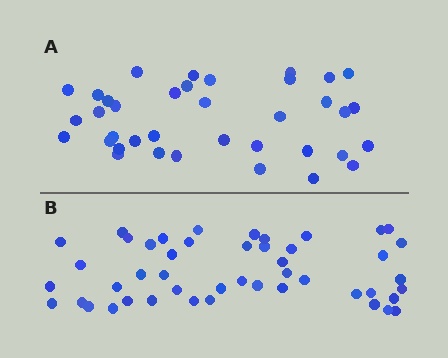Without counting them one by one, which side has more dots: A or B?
Region B (the bottom region) has more dots.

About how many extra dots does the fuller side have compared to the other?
Region B has roughly 10 or so more dots than region A.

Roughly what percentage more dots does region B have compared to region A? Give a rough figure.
About 25% more.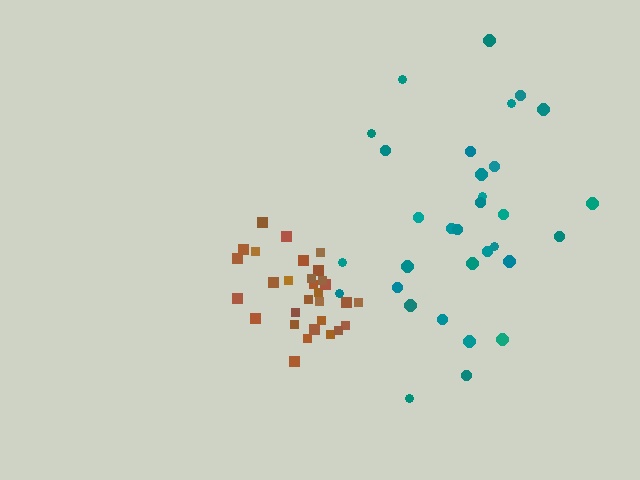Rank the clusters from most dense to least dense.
brown, teal.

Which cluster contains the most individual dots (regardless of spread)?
Teal (32).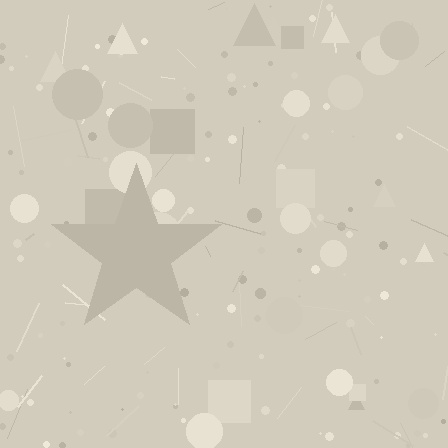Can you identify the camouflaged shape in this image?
The camouflaged shape is a star.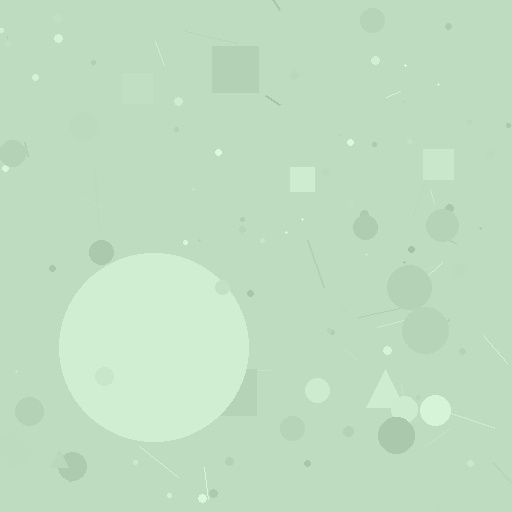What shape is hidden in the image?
A circle is hidden in the image.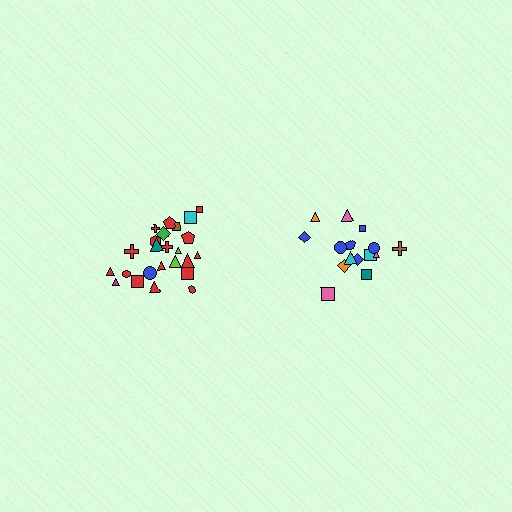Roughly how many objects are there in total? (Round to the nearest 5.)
Roughly 40 objects in total.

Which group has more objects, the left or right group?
The left group.